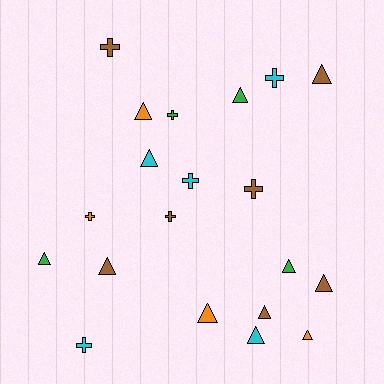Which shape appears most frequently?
Triangle, with 12 objects.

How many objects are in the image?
There are 20 objects.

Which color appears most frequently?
Brown, with 7 objects.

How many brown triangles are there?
There are 4 brown triangles.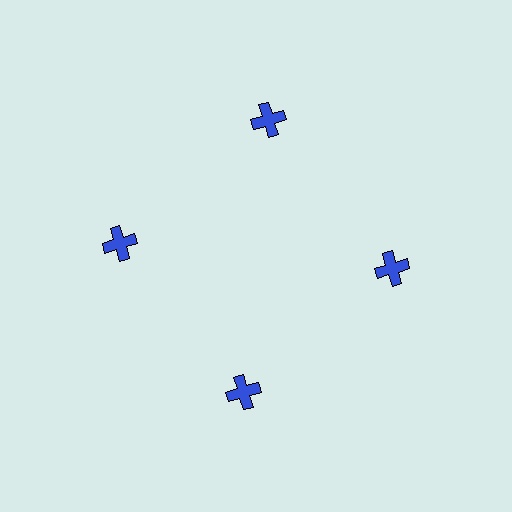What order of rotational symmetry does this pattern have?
This pattern has 4-fold rotational symmetry.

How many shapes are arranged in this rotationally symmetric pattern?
There are 4 shapes, arranged in 4 groups of 1.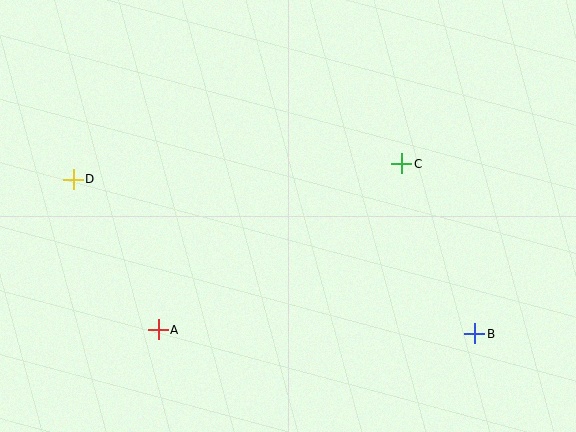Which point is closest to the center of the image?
Point C at (402, 164) is closest to the center.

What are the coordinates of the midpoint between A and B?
The midpoint between A and B is at (317, 332).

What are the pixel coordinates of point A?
Point A is at (158, 330).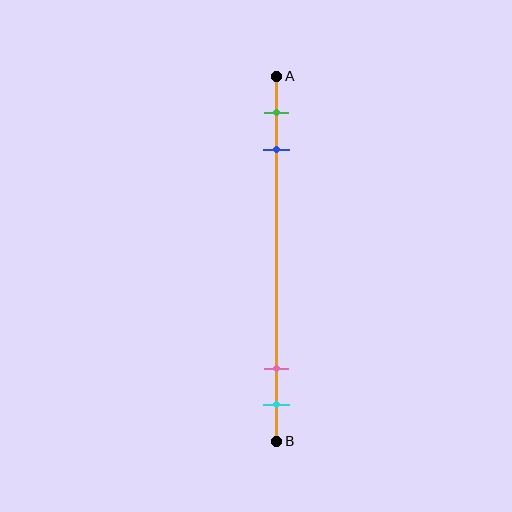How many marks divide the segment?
There are 4 marks dividing the segment.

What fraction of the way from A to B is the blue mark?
The blue mark is approximately 20% (0.2) of the way from A to B.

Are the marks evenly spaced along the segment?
No, the marks are not evenly spaced.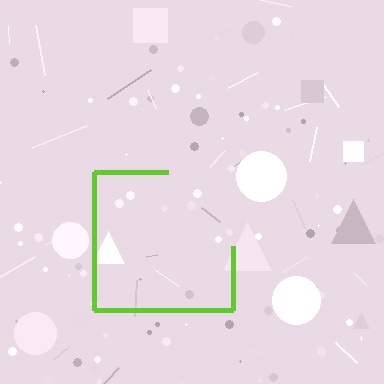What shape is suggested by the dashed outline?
The dashed outline suggests a square.